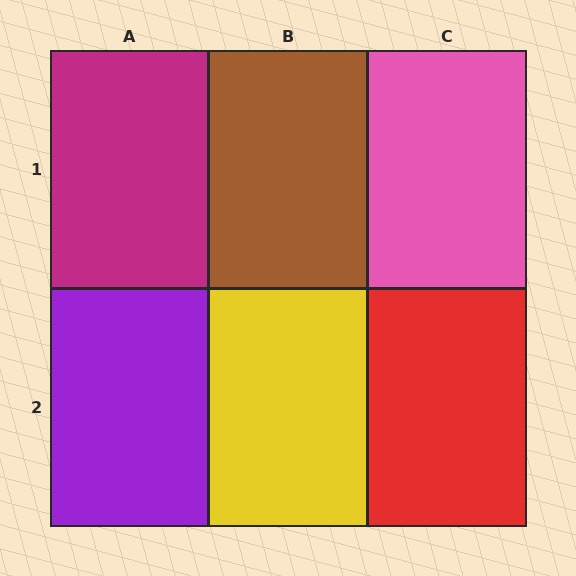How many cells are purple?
1 cell is purple.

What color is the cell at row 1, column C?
Pink.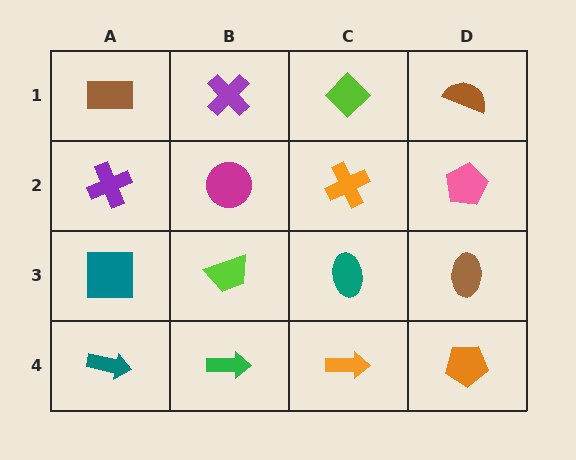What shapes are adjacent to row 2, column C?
A lime diamond (row 1, column C), a teal ellipse (row 3, column C), a magenta circle (row 2, column B), a pink pentagon (row 2, column D).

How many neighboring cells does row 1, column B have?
3.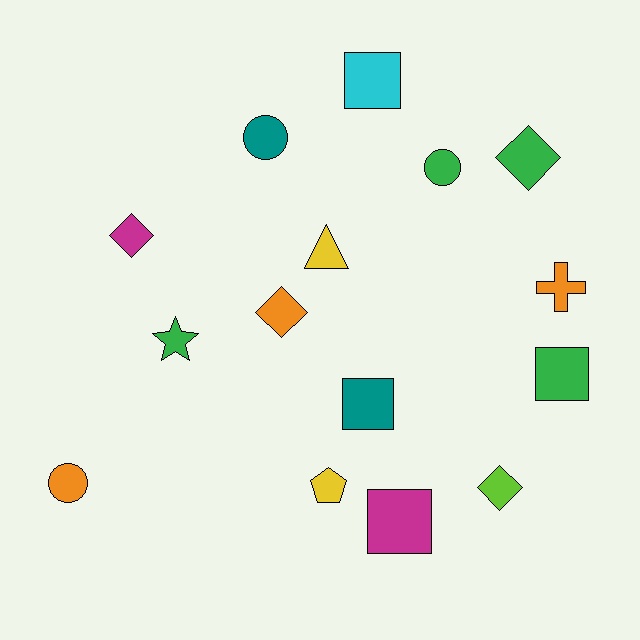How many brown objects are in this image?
There are no brown objects.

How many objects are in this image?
There are 15 objects.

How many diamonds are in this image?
There are 4 diamonds.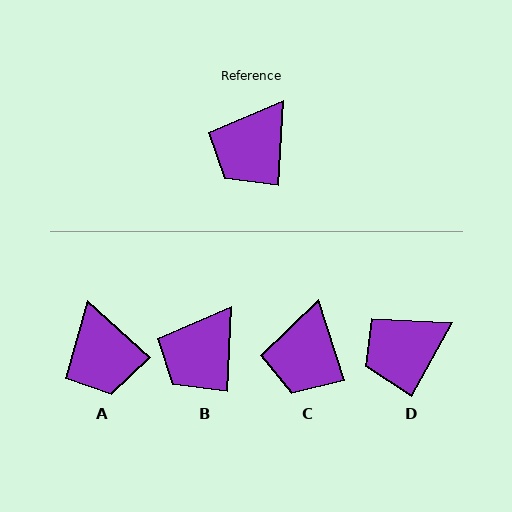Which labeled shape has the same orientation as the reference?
B.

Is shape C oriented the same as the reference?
No, it is off by about 21 degrees.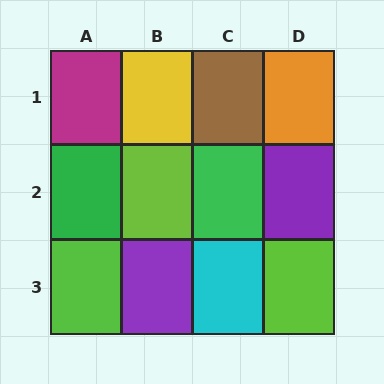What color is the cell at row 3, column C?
Cyan.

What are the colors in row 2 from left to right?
Green, lime, green, purple.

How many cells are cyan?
1 cell is cyan.